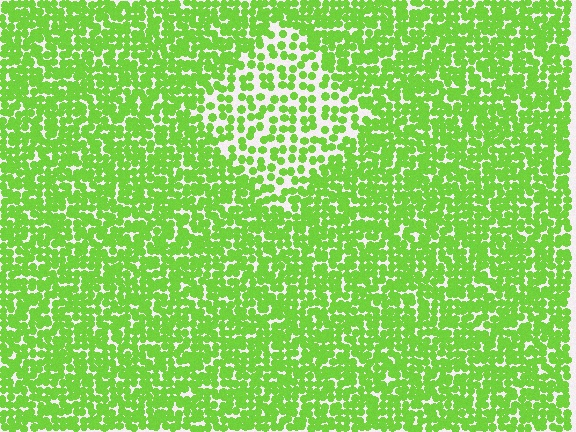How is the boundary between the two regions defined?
The boundary is defined by a change in element density (approximately 2.0x ratio). All elements are the same color, size, and shape.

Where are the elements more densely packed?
The elements are more densely packed outside the diamond boundary.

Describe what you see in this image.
The image contains small lime elements arranged at two different densities. A diamond-shaped region is visible where the elements are less densely packed than the surrounding area.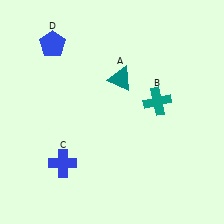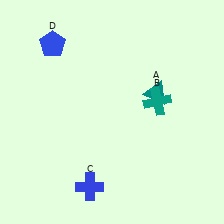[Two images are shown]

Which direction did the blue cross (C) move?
The blue cross (C) moved right.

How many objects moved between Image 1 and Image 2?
2 objects moved between the two images.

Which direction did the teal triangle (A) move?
The teal triangle (A) moved right.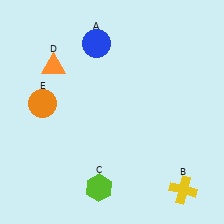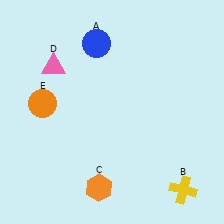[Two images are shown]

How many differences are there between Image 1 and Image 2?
There are 2 differences between the two images.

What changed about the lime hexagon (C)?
In Image 1, C is lime. In Image 2, it changed to orange.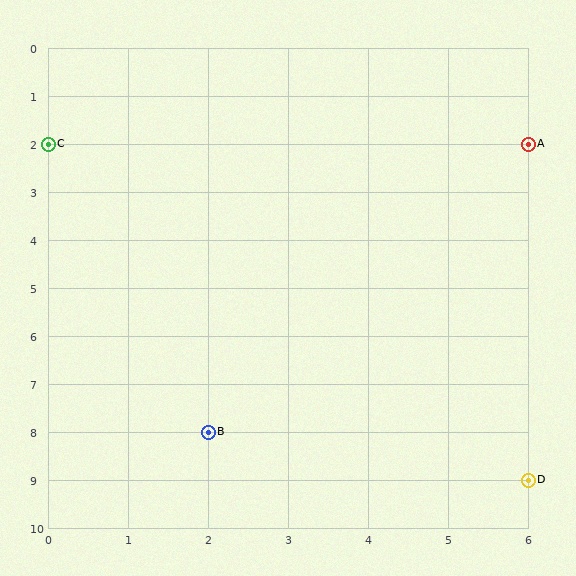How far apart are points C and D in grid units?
Points C and D are 6 columns and 7 rows apart (about 9.2 grid units diagonally).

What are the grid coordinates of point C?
Point C is at grid coordinates (0, 2).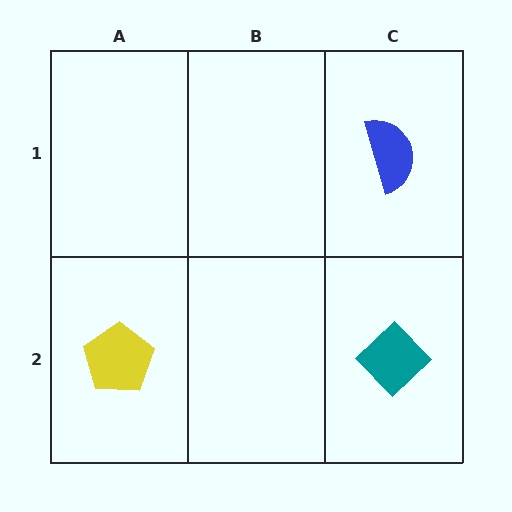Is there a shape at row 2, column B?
No, that cell is empty.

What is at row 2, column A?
A yellow pentagon.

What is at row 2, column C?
A teal diamond.